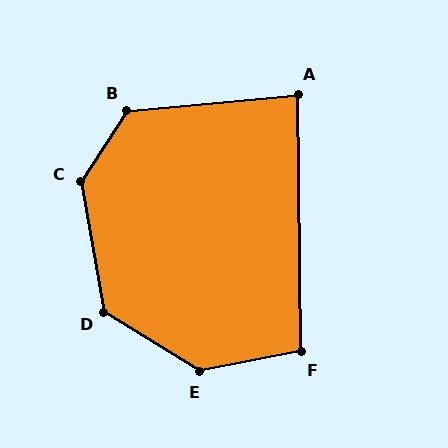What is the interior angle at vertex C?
Approximately 137 degrees (obtuse).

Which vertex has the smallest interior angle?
A, at approximately 85 degrees.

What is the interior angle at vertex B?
Approximately 128 degrees (obtuse).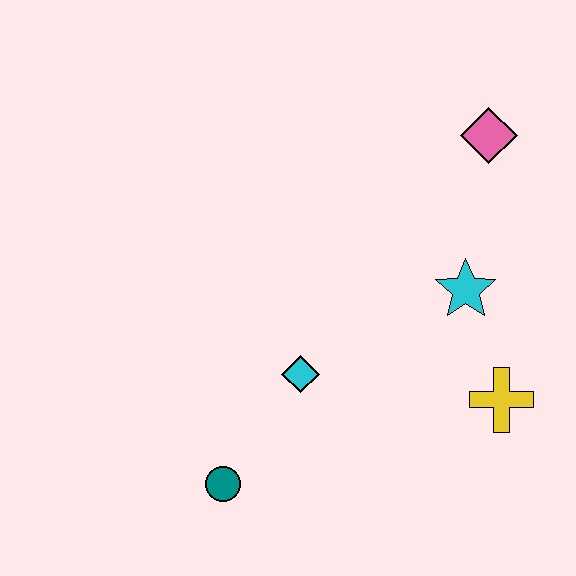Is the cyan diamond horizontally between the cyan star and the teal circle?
Yes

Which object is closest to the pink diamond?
The cyan star is closest to the pink diamond.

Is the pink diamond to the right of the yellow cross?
No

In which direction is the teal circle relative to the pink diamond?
The teal circle is below the pink diamond.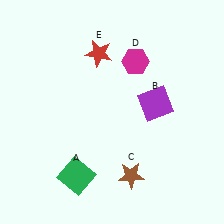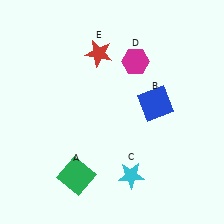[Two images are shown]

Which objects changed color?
B changed from purple to blue. C changed from brown to cyan.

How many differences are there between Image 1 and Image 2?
There are 2 differences between the two images.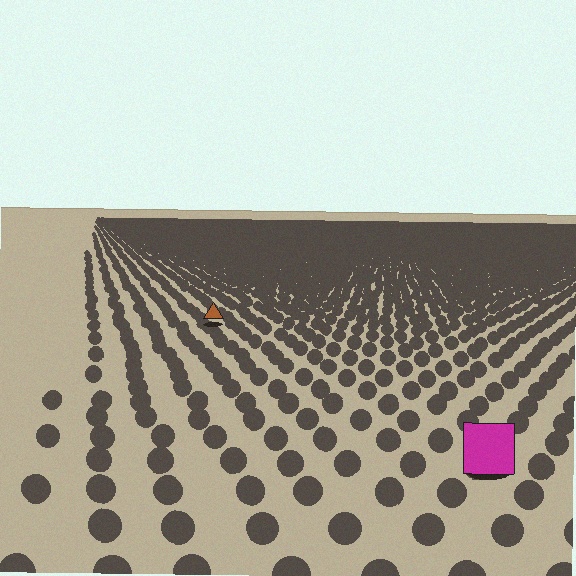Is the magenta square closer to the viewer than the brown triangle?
Yes. The magenta square is closer — you can tell from the texture gradient: the ground texture is coarser near it.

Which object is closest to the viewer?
The magenta square is closest. The texture marks near it are larger and more spread out.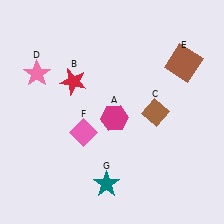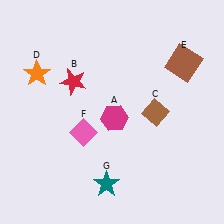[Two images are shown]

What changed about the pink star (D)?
In Image 1, D is pink. In Image 2, it changed to orange.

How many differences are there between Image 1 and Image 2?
There is 1 difference between the two images.